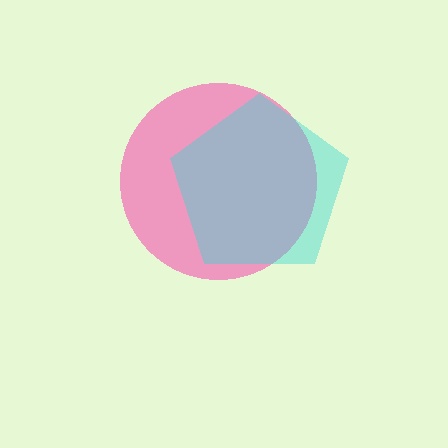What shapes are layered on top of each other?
The layered shapes are: a pink circle, a cyan pentagon.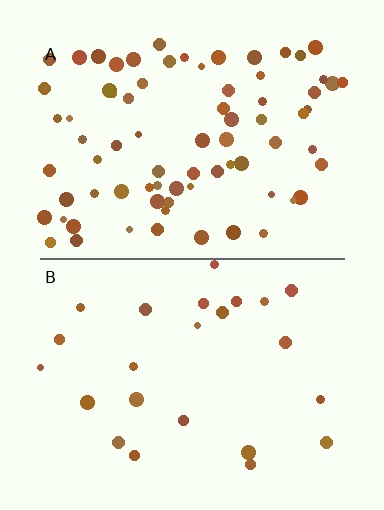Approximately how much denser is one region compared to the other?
Approximately 3.2× — region A over region B.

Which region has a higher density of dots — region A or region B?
A (the top).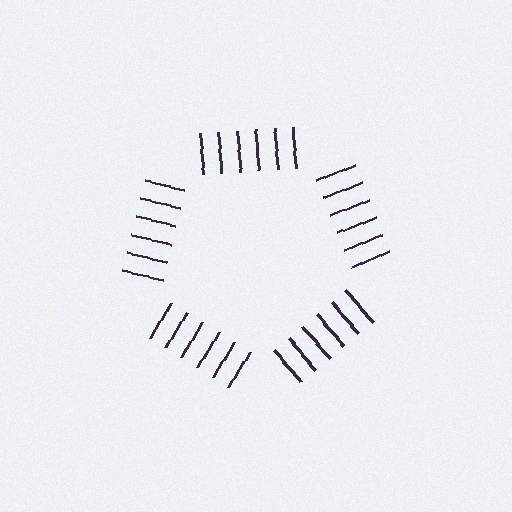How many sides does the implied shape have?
5 sides — the line-ends trace a pentagon.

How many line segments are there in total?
30 — 6 along each of the 5 edges.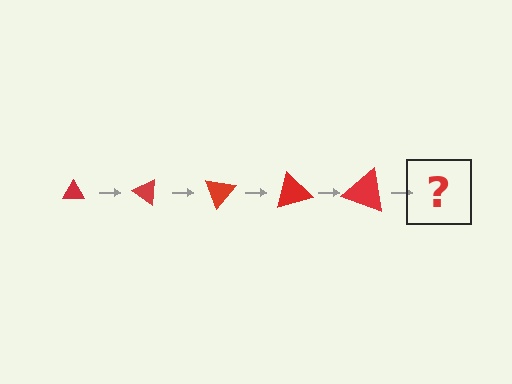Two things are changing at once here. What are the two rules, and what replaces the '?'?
The two rules are that the triangle grows larger each step and it rotates 35 degrees each step. The '?' should be a triangle, larger than the previous one and rotated 175 degrees from the start.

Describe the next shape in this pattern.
It should be a triangle, larger than the previous one and rotated 175 degrees from the start.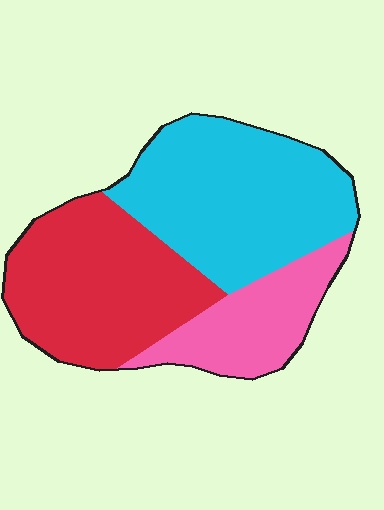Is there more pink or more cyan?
Cyan.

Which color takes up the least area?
Pink, at roughly 20%.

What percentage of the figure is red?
Red covers about 35% of the figure.